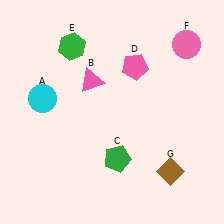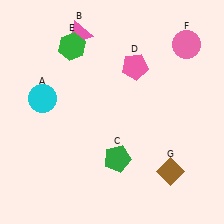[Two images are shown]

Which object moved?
The pink triangle (B) moved up.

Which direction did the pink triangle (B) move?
The pink triangle (B) moved up.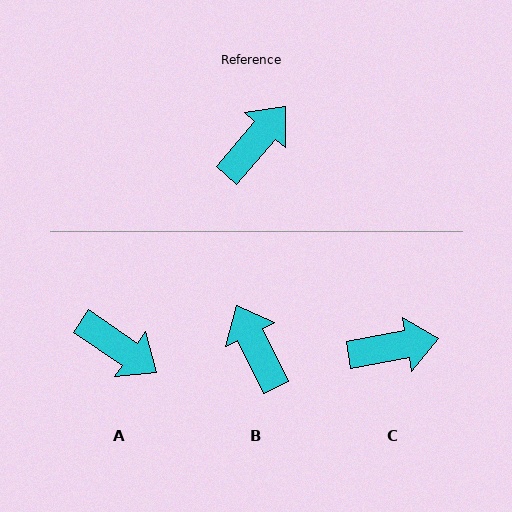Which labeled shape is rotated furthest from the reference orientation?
A, about 84 degrees away.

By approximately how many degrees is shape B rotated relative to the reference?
Approximately 66 degrees counter-clockwise.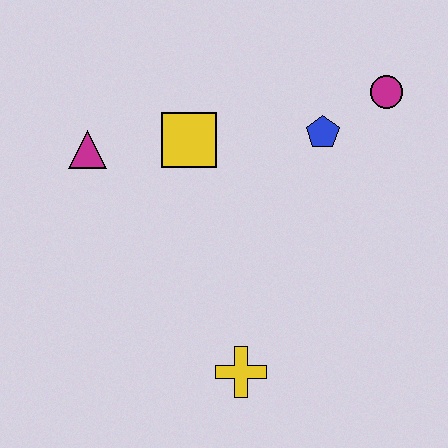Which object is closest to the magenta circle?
The blue pentagon is closest to the magenta circle.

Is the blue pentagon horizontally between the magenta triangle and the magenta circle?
Yes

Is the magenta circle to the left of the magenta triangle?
No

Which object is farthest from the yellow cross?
The magenta circle is farthest from the yellow cross.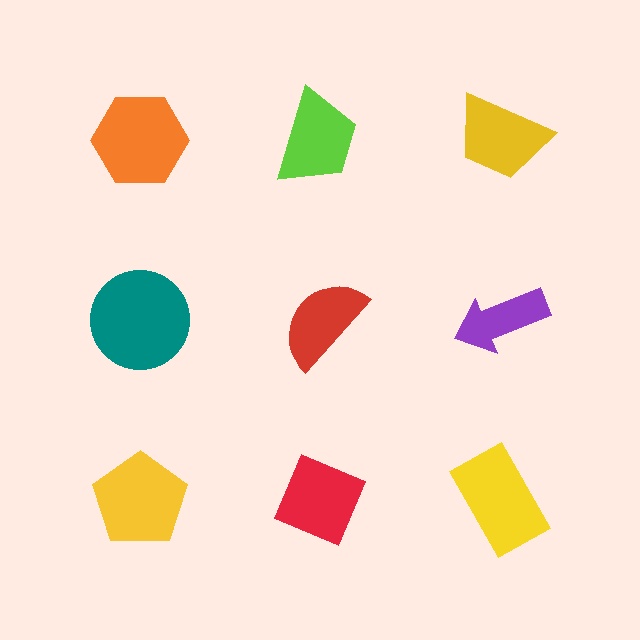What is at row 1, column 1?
An orange hexagon.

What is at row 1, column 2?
A lime trapezoid.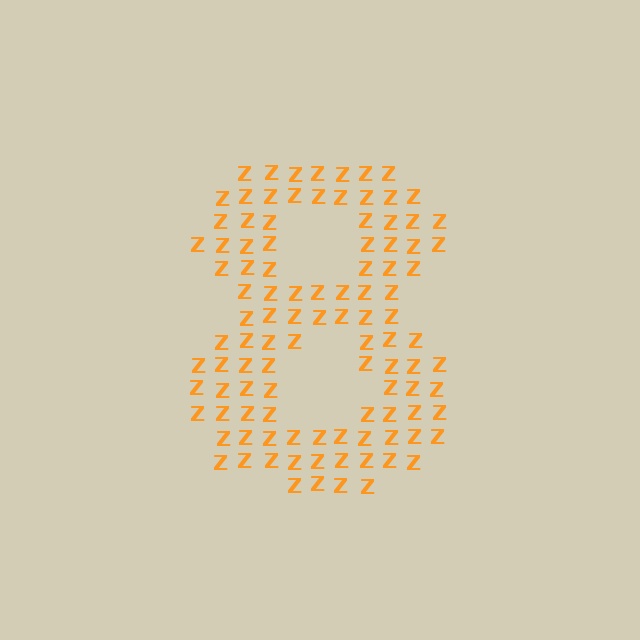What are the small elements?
The small elements are letter Z's.